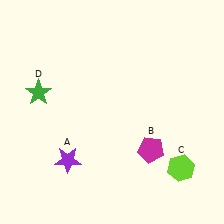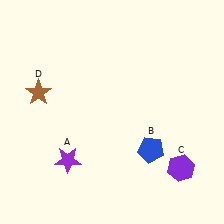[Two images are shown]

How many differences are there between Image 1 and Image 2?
There are 3 differences between the two images.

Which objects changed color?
B changed from magenta to blue. C changed from lime to purple. D changed from green to brown.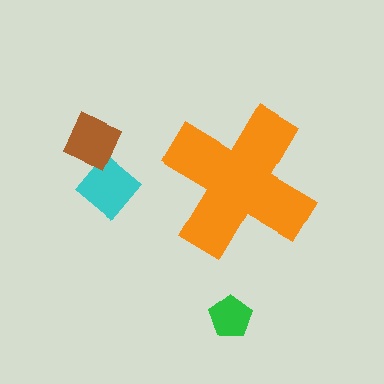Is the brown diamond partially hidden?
No, the brown diamond is fully visible.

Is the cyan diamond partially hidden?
No, the cyan diamond is fully visible.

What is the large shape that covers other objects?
An orange cross.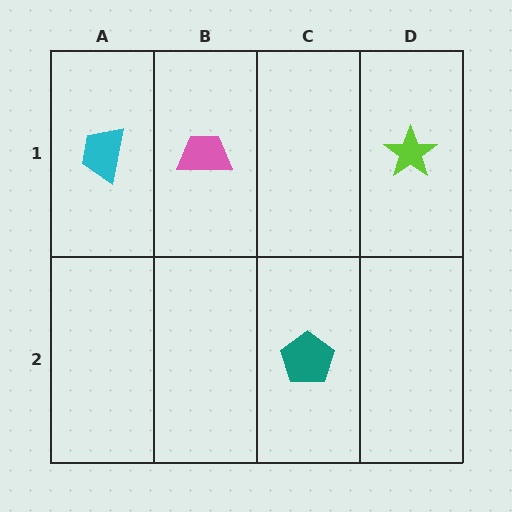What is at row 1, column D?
A lime star.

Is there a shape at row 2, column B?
No, that cell is empty.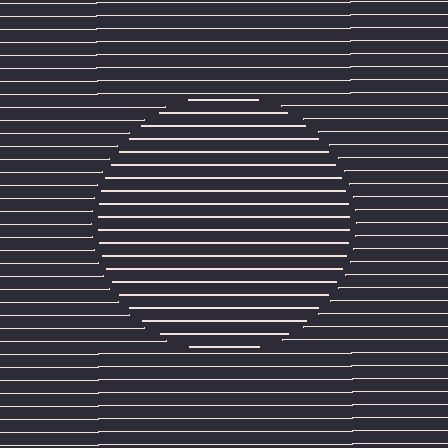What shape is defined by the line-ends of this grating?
An illusory circle. The interior of the shape contains the same grating, shifted by half a period — the contour is defined by the phase discontinuity where line-ends from the inner and outer gratings abut.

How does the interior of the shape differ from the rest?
The interior of the shape contains the same grating, shifted by half a period — the contour is defined by the phase discontinuity where line-ends from the inner and outer gratings abut.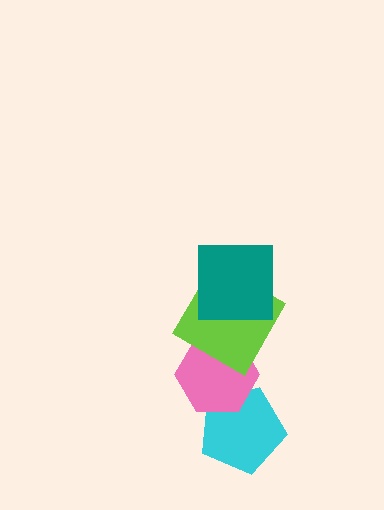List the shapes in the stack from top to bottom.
From top to bottom: the teal square, the lime square, the pink hexagon, the cyan pentagon.